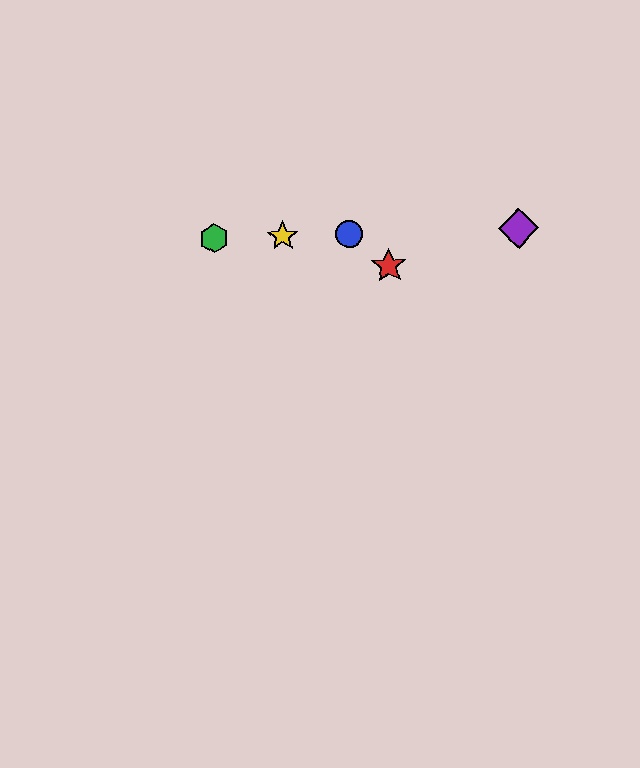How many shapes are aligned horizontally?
4 shapes (the blue circle, the green hexagon, the yellow star, the purple diamond) are aligned horizontally.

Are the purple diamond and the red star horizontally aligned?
No, the purple diamond is at y≈228 and the red star is at y≈266.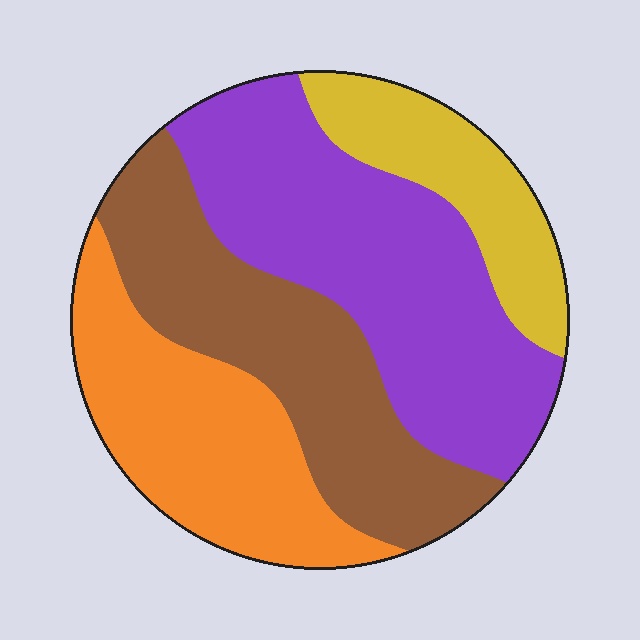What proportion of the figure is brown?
Brown covers about 25% of the figure.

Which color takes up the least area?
Yellow, at roughly 15%.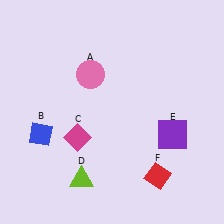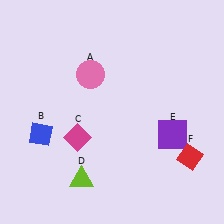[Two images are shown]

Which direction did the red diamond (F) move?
The red diamond (F) moved right.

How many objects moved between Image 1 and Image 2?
1 object moved between the two images.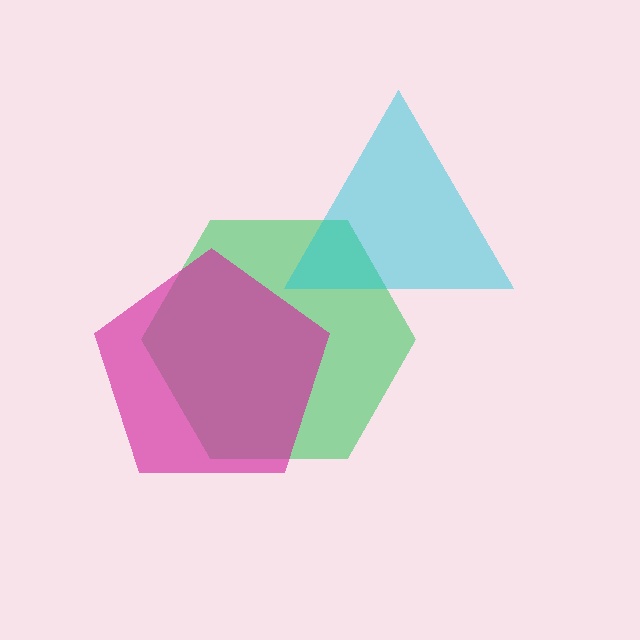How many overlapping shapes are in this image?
There are 3 overlapping shapes in the image.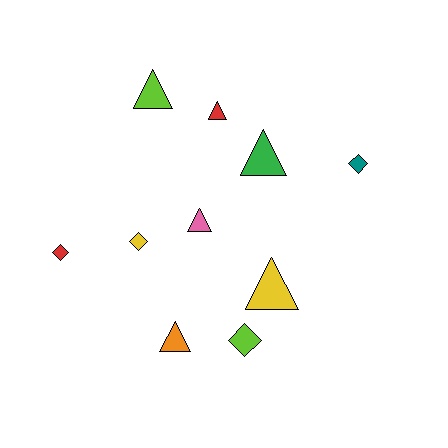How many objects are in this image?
There are 10 objects.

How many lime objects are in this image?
There are 2 lime objects.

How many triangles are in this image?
There are 6 triangles.